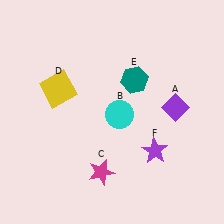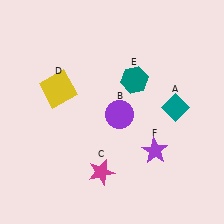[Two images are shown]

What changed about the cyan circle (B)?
In Image 1, B is cyan. In Image 2, it changed to purple.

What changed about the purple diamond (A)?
In Image 1, A is purple. In Image 2, it changed to teal.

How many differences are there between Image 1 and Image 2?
There are 2 differences between the two images.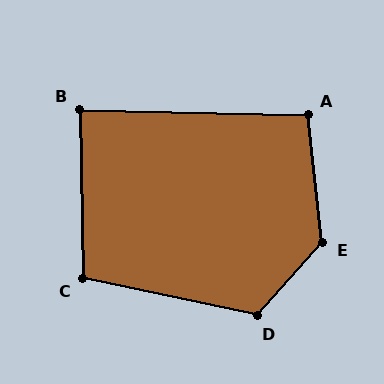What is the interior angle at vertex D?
Approximately 120 degrees (obtuse).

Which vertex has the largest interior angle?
E, at approximately 132 degrees.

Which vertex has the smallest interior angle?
B, at approximately 88 degrees.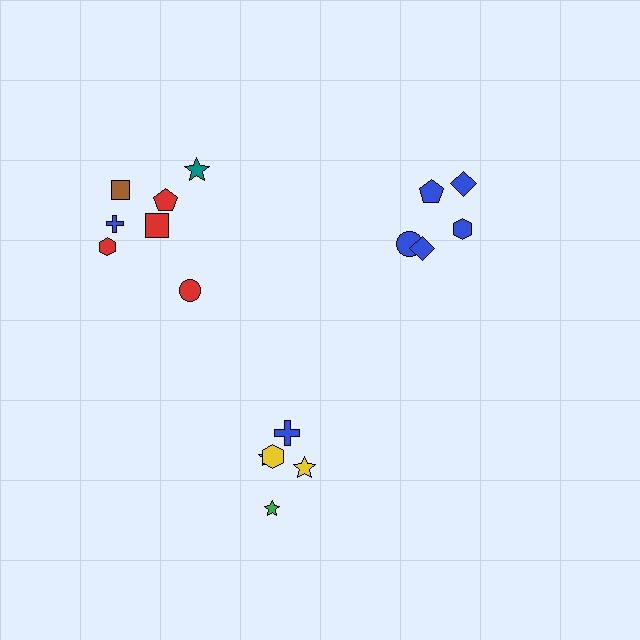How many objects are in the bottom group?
There are 5 objects.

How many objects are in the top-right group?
There are 5 objects.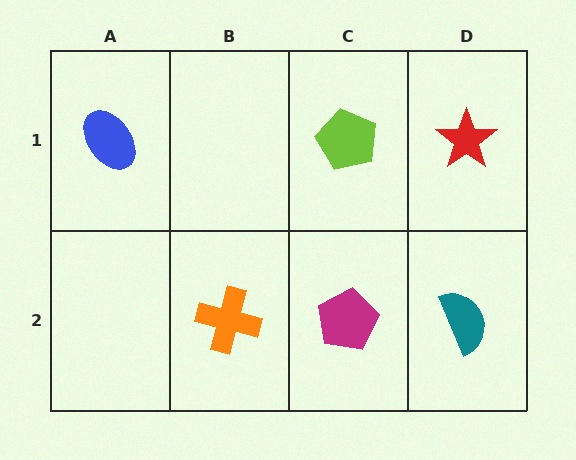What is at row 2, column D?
A teal semicircle.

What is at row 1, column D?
A red star.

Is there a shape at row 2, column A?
No, that cell is empty.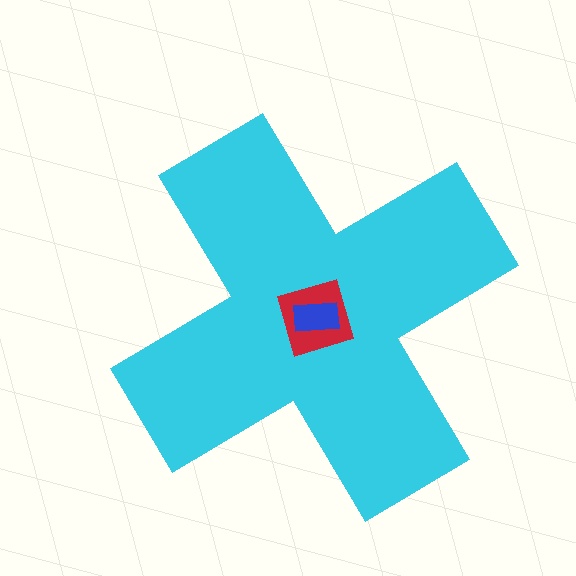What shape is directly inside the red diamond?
The blue rectangle.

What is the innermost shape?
The blue rectangle.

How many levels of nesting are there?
3.